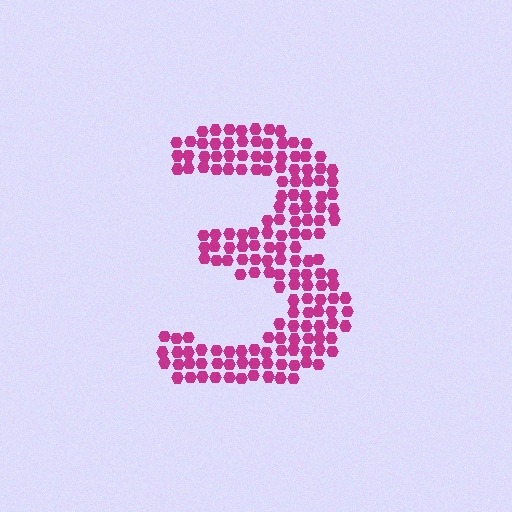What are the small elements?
The small elements are hexagons.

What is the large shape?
The large shape is the digit 3.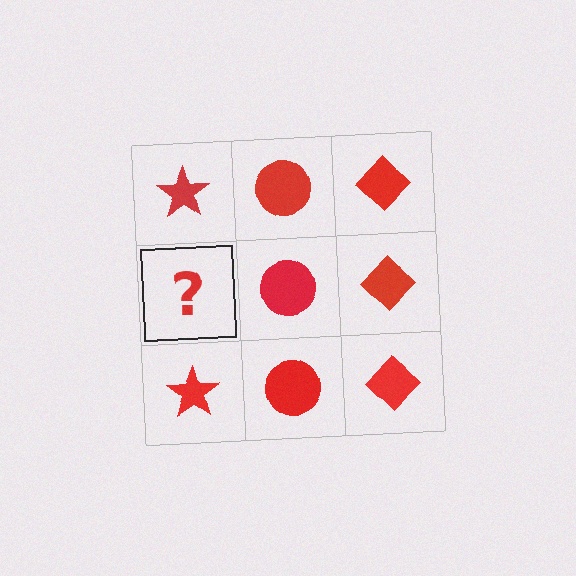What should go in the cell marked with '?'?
The missing cell should contain a red star.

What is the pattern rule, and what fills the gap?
The rule is that each column has a consistent shape. The gap should be filled with a red star.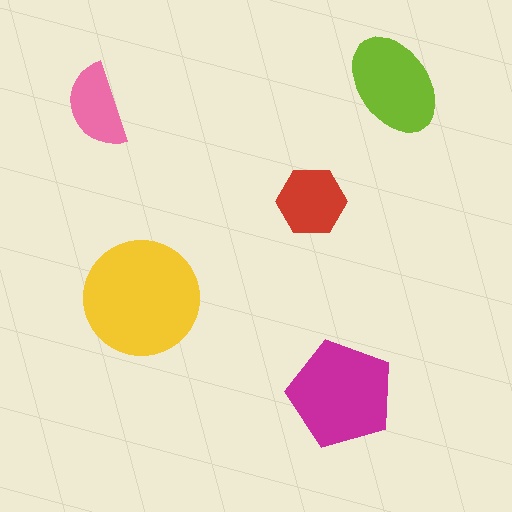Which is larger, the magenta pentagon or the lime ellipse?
The magenta pentagon.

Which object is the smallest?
The pink semicircle.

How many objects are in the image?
There are 5 objects in the image.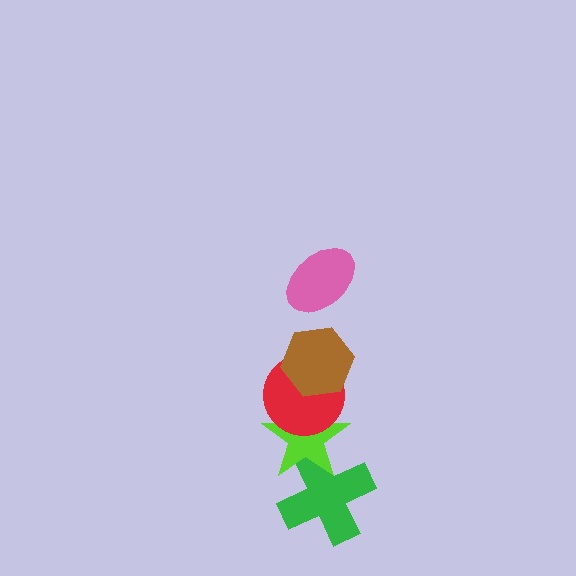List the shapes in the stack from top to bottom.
From top to bottom: the pink ellipse, the brown hexagon, the red circle, the lime star, the green cross.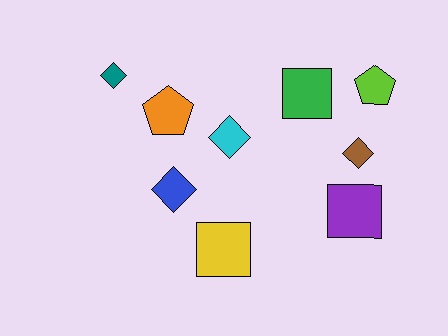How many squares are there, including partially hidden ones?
There are 3 squares.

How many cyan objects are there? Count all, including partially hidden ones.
There is 1 cyan object.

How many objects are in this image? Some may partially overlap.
There are 9 objects.